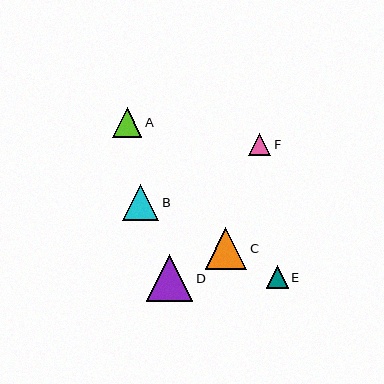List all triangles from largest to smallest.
From largest to smallest: D, C, B, A, E, F.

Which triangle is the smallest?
Triangle F is the smallest with a size of approximately 22 pixels.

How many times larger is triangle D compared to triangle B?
Triangle D is approximately 1.3 times the size of triangle B.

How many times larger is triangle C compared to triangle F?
Triangle C is approximately 1.9 times the size of triangle F.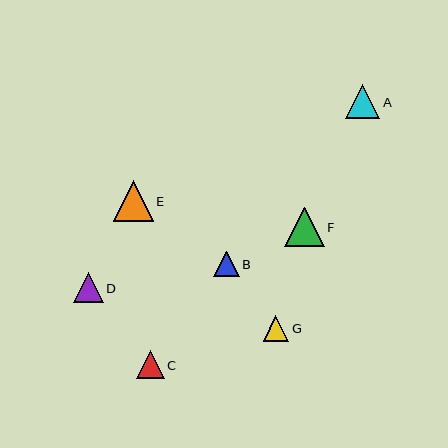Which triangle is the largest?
Triangle E is the largest with a size of approximately 40 pixels.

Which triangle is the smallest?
Triangle B is the smallest with a size of approximately 25 pixels.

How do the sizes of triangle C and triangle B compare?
Triangle C and triangle B are approximately the same size.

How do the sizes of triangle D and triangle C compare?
Triangle D and triangle C are approximately the same size.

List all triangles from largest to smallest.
From largest to smallest: E, F, A, D, C, G, B.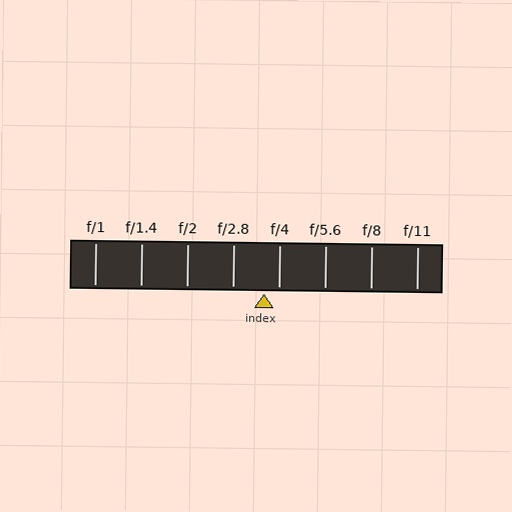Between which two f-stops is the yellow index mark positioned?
The index mark is between f/2.8 and f/4.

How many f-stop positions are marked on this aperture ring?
There are 8 f-stop positions marked.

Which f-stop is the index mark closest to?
The index mark is closest to f/4.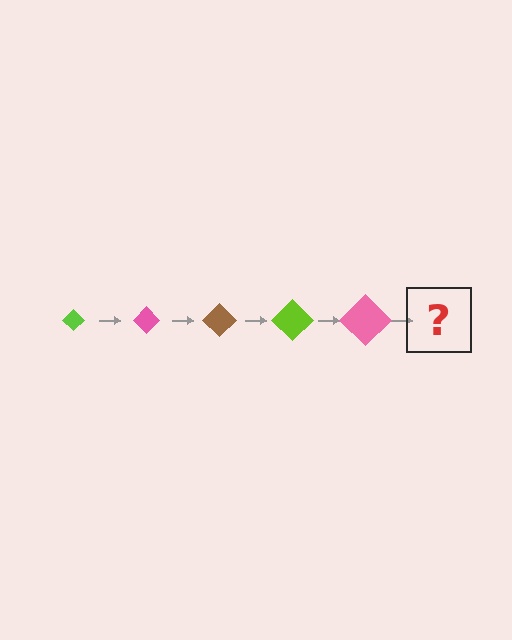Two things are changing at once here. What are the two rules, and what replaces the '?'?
The two rules are that the diamond grows larger each step and the color cycles through lime, pink, and brown. The '?' should be a brown diamond, larger than the previous one.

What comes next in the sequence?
The next element should be a brown diamond, larger than the previous one.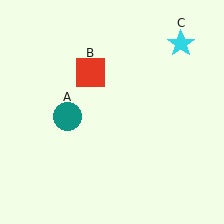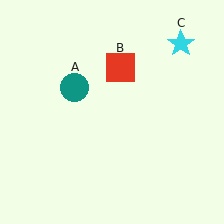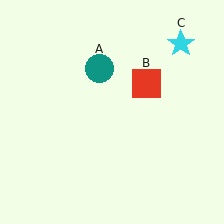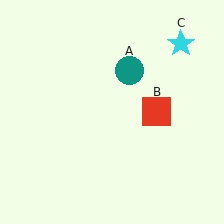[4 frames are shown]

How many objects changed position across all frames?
2 objects changed position: teal circle (object A), red square (object B).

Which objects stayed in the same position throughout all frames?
Cyan star (object C) remained stationary.